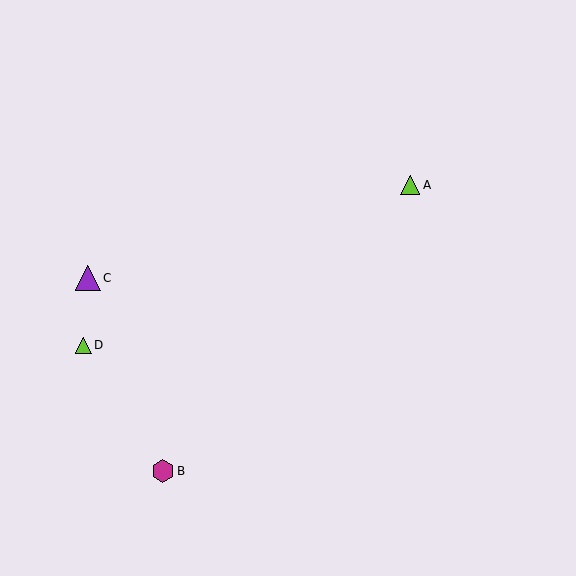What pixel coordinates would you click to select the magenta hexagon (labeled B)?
Click at (163, 471) to select the magenta hexagon B.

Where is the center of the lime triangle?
The center of the lime triangle is at (84, 345).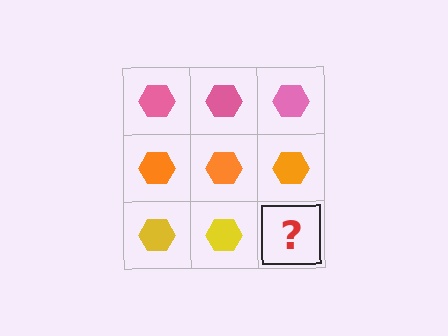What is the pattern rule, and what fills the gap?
The rule is that each row has a consistent color. The gap should be filled with a yellow hexagon.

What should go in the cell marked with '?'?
The missing cell should contain a yellow hexagon.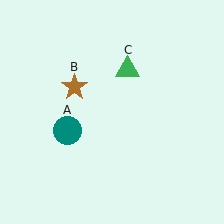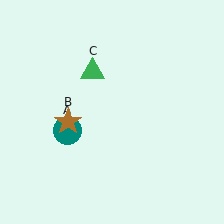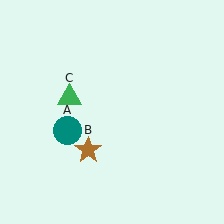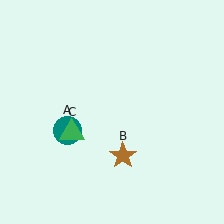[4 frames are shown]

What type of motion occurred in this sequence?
The brown star (object B), green triangle (object C) rotated counterclockwise around the center of the scene.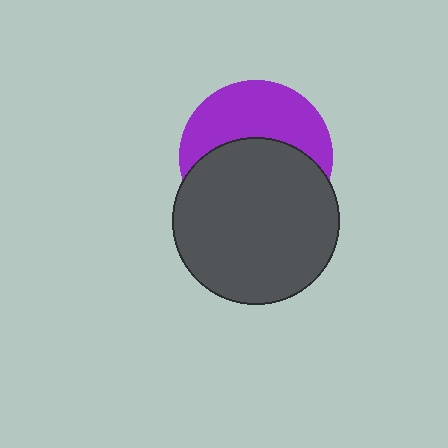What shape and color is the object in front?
The object in front is a dark gray circle.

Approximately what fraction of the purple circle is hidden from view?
Roughly 55% of the purple circle is hidden behind the dark gray circle.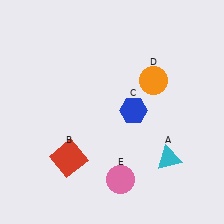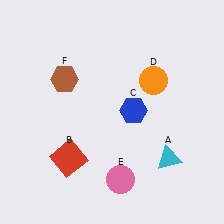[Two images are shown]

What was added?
A brown hexagon (F) was added in Image 2.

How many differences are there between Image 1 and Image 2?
There is 1 difference between the two images.